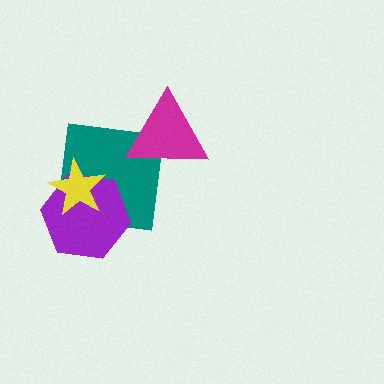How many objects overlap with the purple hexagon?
2 objects overlap with the purple hexagon.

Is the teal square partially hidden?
Yes, it is partially covered by another shape.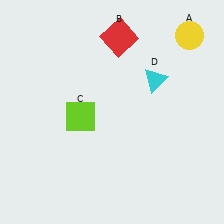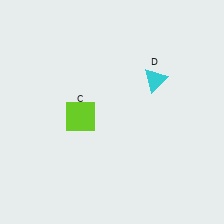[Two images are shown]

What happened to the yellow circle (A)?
The yellow circle (A) was removed in Image 2. It was in the top-right area of Image 1.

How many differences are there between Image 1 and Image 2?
There are 2 differences between the two images.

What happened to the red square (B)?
The red square (B) was removed in Image 2. It was in the top-right area of Image 1.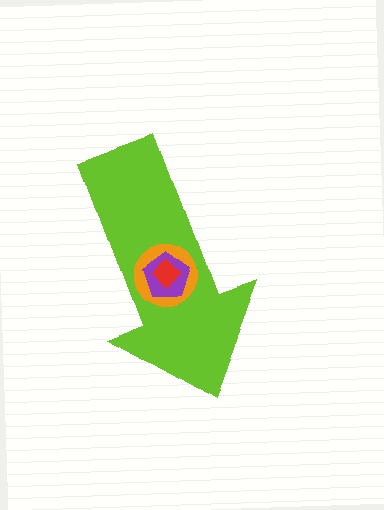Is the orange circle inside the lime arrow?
Yes.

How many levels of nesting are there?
4.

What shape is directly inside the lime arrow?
The orange circle.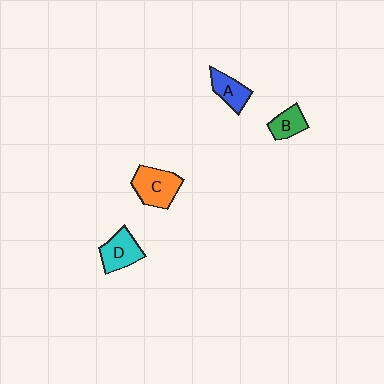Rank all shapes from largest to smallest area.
From largest to smallest: C (orange), D (cyan), A (blue), B (green).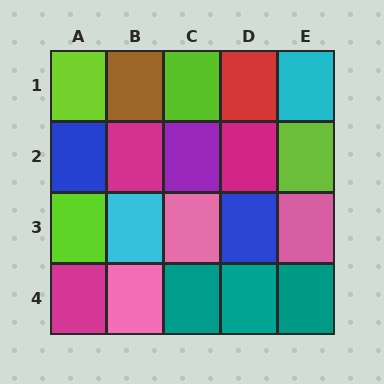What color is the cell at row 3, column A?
Lime.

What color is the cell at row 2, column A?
Blue.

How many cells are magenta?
3 cells are magenta.